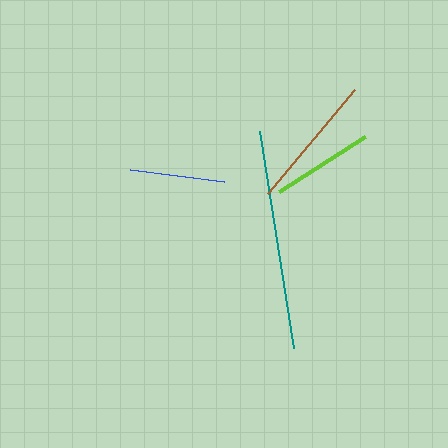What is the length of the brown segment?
The brown segment is approximately 135 pixels long.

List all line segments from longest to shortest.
From longest to shortest: teal, brown, lime, blue.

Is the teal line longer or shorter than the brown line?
The teal line is longer than the brown line.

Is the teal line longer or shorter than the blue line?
The teal line is longer than the blue line.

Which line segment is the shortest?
The blue line is the shortest at approximately 95 pixels.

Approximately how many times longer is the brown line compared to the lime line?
The brown line is approximately 1.3 times the length of the lime line.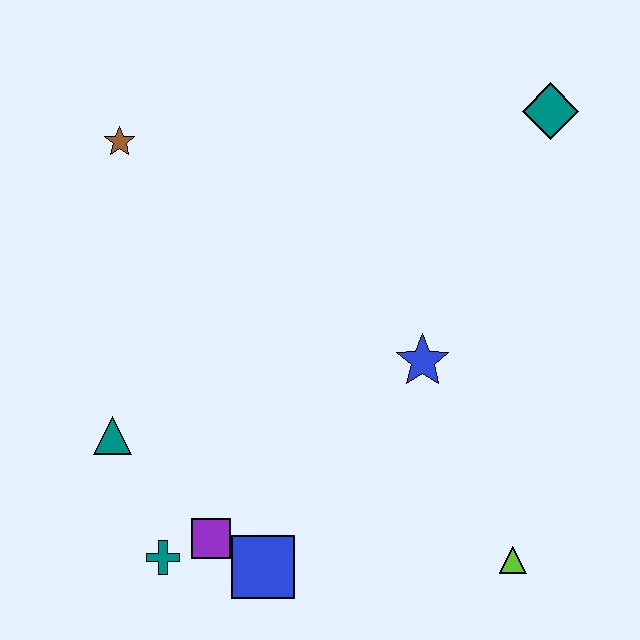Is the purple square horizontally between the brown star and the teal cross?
No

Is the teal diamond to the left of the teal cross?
No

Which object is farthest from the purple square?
The teal diamond is farthest from the purple square.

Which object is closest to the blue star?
The lime triangle is closest to the blue star.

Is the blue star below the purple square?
No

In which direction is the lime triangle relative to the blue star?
The lime triangle is below the blue star.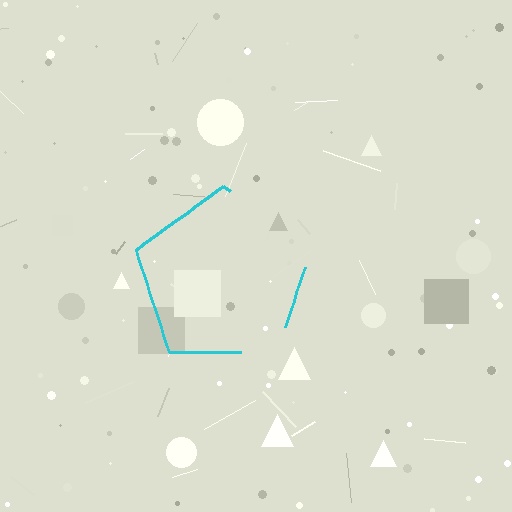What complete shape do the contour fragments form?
The contour fragments form a pentagon.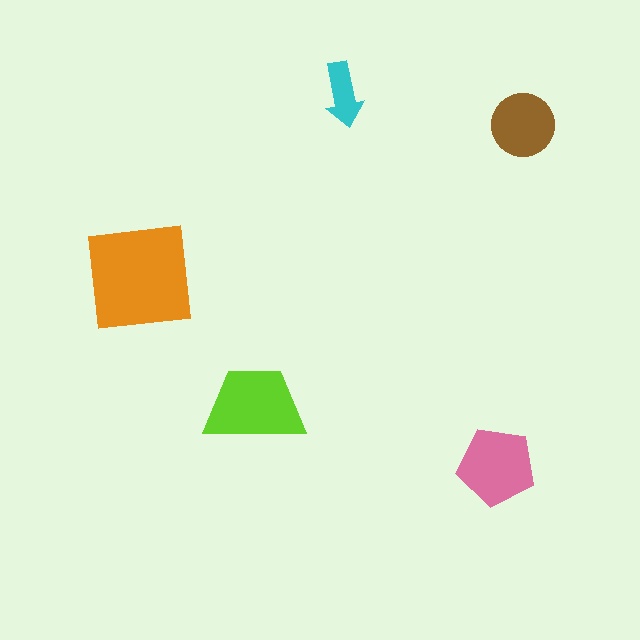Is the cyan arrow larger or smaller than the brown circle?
Smaller.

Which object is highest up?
The cyan arrow is topmost.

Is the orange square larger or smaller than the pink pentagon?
Larger.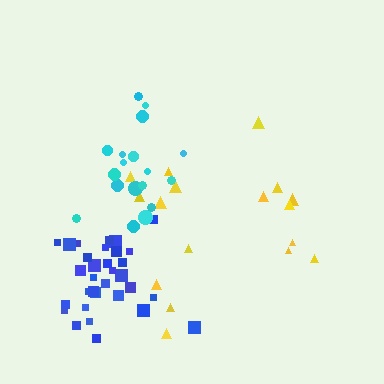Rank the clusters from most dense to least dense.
blue, cyan, yellow.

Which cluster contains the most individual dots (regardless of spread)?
Blue (32).